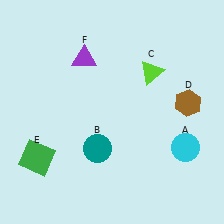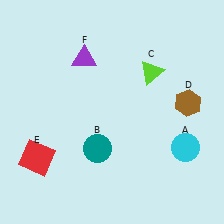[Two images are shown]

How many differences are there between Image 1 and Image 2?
There is 1 difference between the two images.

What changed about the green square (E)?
In Image 1, E is green. In Image 2, it changed to red.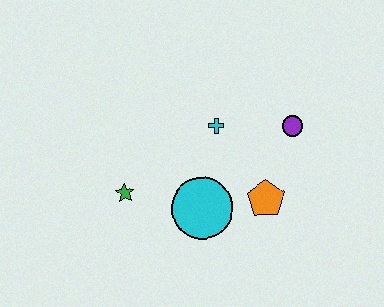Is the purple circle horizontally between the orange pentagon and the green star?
No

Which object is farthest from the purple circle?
The green star is farthest from the purple circle.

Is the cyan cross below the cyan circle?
No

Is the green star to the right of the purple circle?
No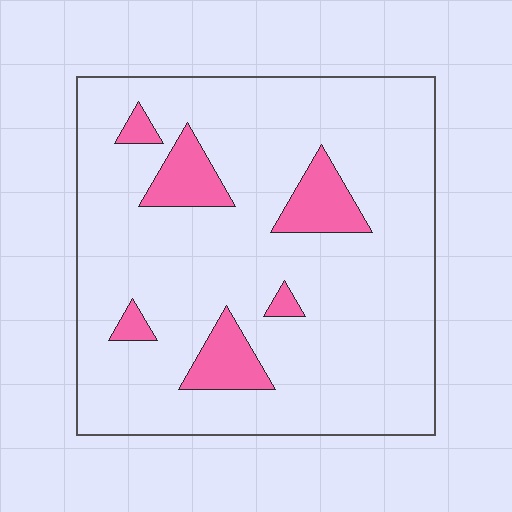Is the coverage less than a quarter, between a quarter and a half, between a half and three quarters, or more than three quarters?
Less than a quarter.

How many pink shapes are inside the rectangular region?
6.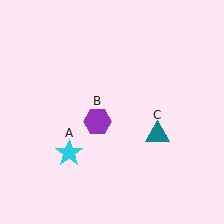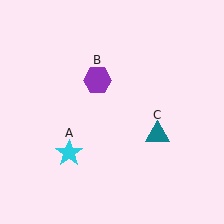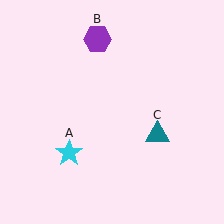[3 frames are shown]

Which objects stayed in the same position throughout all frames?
Cyan star (object A) and teal triangle (object C) remained stationary.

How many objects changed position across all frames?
1 object changed position: purple hexagon (object B).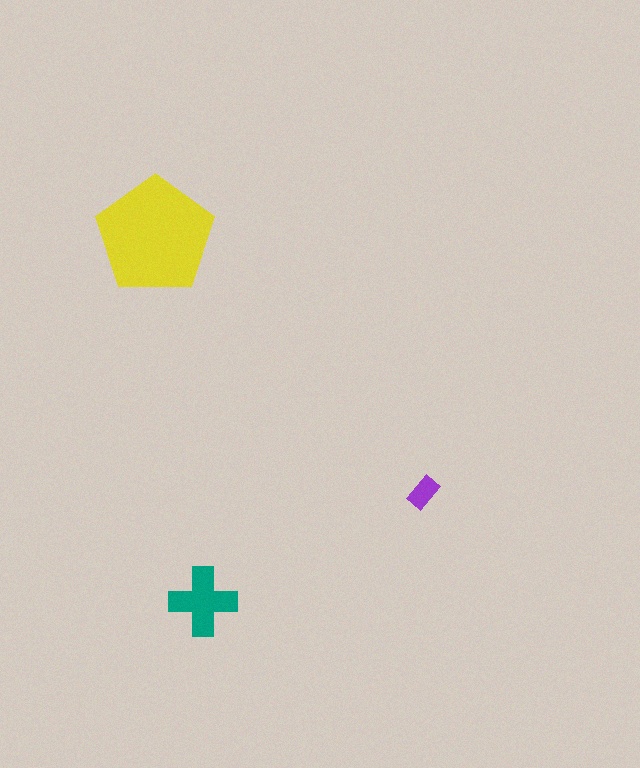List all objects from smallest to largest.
The purple rectangle, the teal cross, the yellow pentagon.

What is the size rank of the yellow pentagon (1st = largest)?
1st.